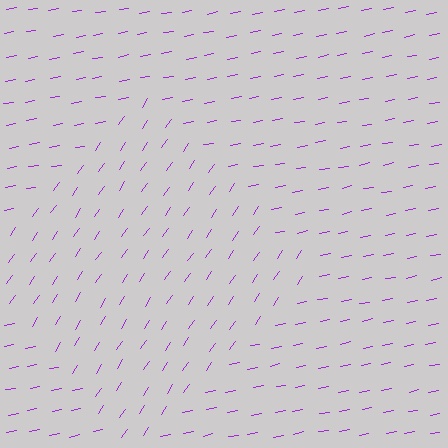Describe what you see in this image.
The image is filled with small purple line segments. A diamond region in the image has lines oriented differently from the surrounding lines, creating a visible texture boundary.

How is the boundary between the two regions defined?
The boundary is defined purely by a change in line orientation (approximately 45 degrees difference). All lines are the same color and thickness.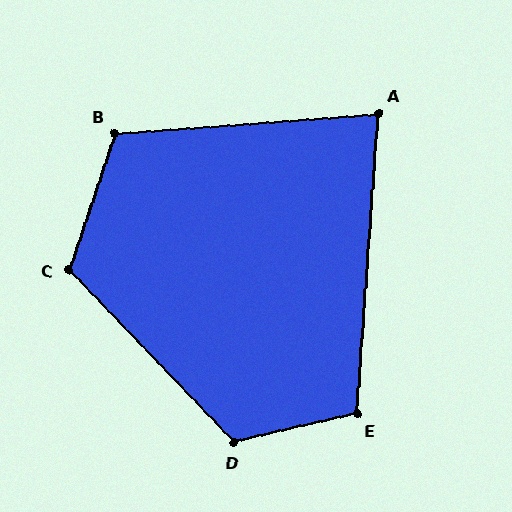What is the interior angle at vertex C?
Approximately 118 degrees (obtuse).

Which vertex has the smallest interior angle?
A, at approximately 82 degrees.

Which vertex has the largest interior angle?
D, at approximately 121 degrees.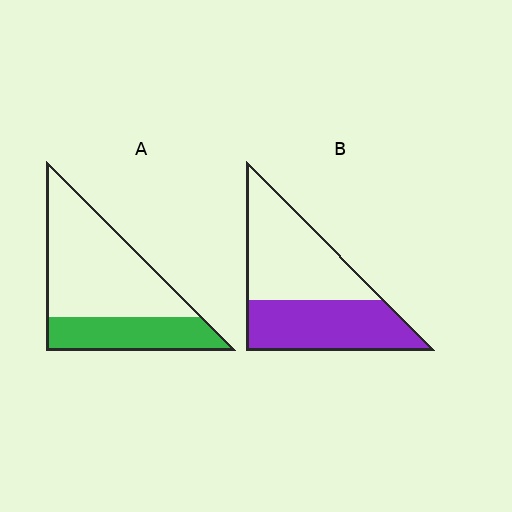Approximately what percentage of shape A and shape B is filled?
A is approximately 35% and B is approximately 45%.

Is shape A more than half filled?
No.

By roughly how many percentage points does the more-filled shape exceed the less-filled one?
By roughly 15 percentage points (B over A).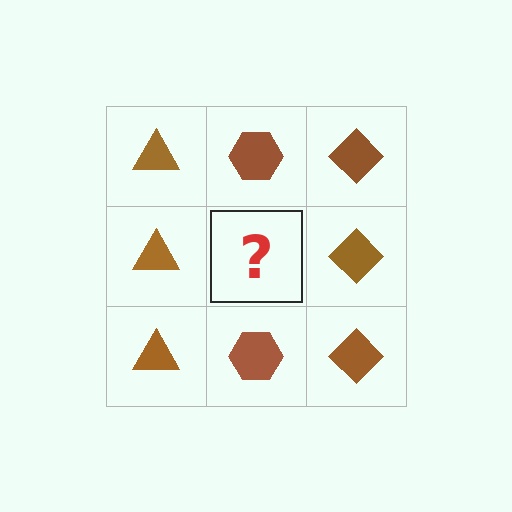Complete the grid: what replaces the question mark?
The question mark should be replaced with a brown hexagon.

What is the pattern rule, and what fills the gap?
The rule is that each column has a consistent shape. The gap should be filled with a brown hexagon.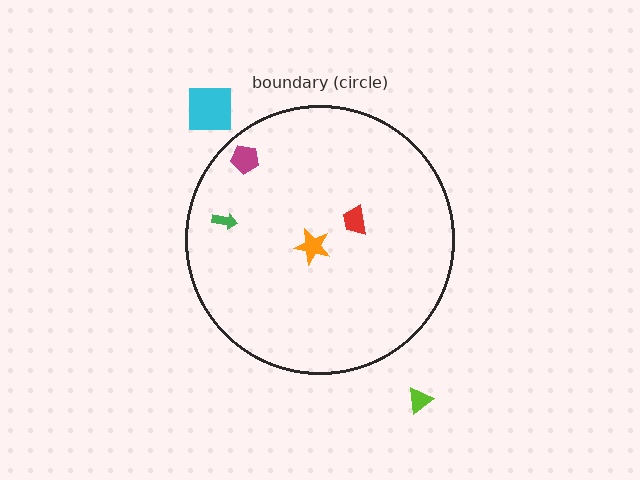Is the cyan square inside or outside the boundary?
Outside.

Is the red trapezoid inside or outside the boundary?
Inside.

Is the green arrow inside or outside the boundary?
Inside.